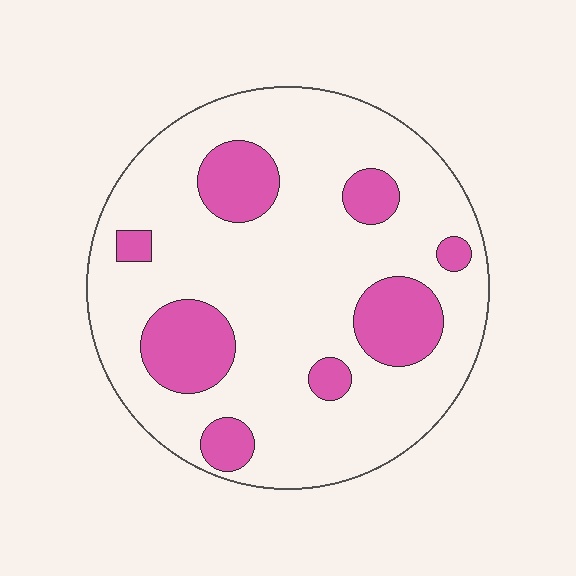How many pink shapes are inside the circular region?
8.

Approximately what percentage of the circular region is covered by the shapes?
Approximately 20%.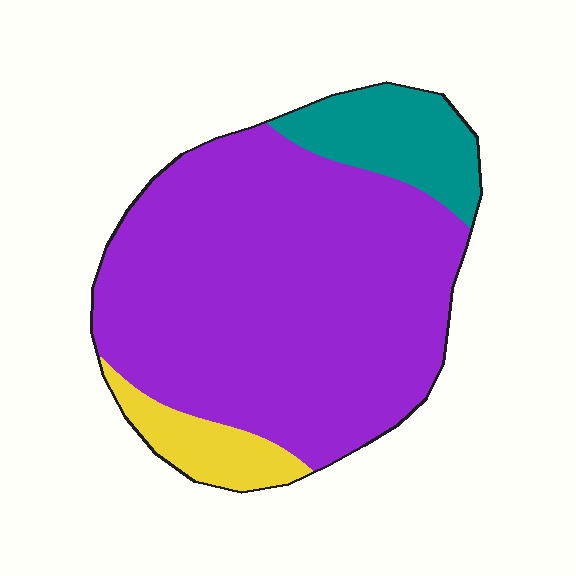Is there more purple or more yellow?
Purple.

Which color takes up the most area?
Purple, at roughly 80%.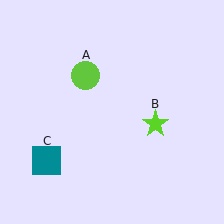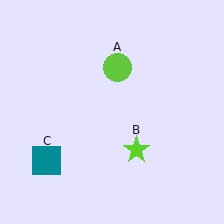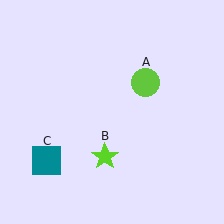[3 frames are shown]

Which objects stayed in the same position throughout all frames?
Teal square (object C) remained stationary.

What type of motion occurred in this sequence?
The lime circle (object A), lime star (object B) rotated clockwise around the center of the scene.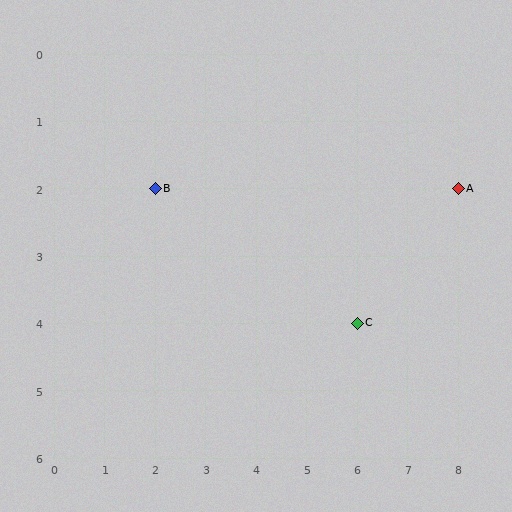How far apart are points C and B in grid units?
Points C and B are 4 columns and 2 rows apart (about 4.5 grid units diagonally).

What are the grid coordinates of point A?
Point A is at grid coordinates (8, 2).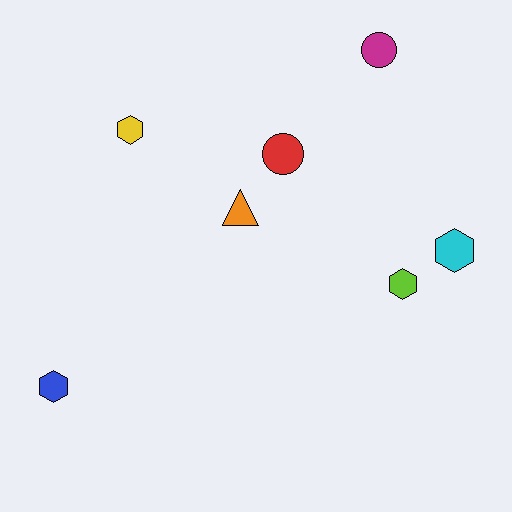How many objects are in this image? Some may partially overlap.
There are 7 objects.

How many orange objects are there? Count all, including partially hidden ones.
There is 1 orange object.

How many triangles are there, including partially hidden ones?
There is 1 triangle.